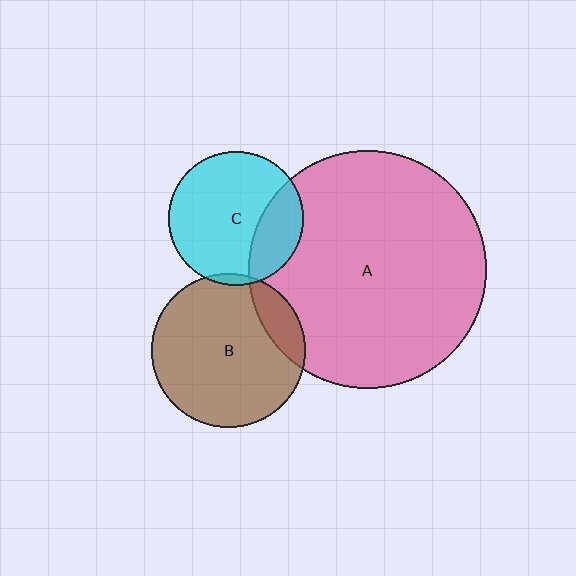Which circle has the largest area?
Circle A (pink).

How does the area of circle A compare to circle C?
Approximately 3.1 times.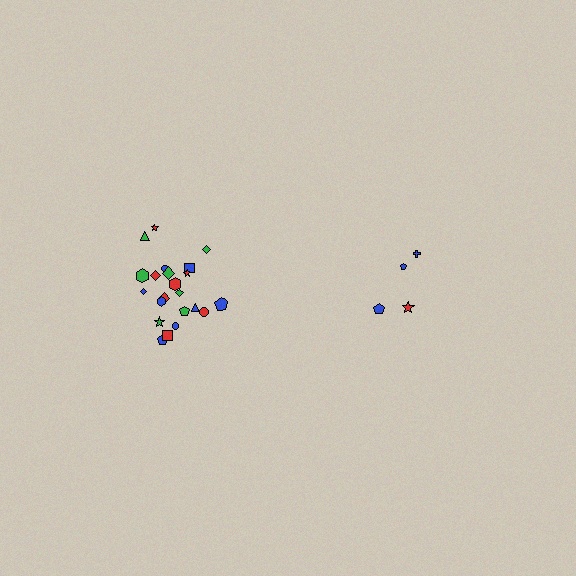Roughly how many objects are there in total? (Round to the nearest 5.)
Roughly 25 objects in total.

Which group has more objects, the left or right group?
The left group.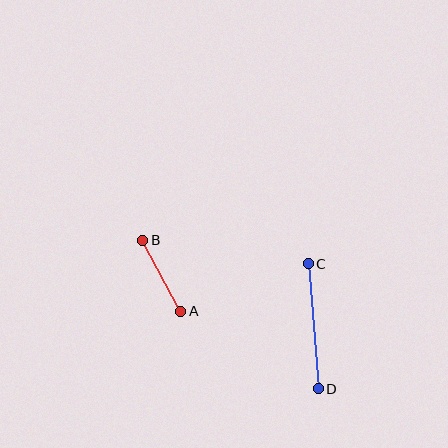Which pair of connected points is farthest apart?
Points C and D are farthest apart.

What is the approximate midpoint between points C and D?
The midpoint is at approximately (313, 326) pixels.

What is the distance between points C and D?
The distance is approximately 126 pixels.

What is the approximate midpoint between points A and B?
The midpoint is at approximately (162, 276) pixels.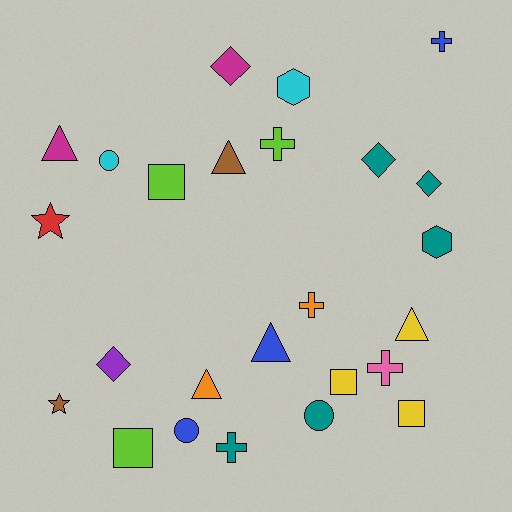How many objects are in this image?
There are 25 objects.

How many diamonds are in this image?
There are 4 diamonds.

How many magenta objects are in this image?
There are 2 magenta objects.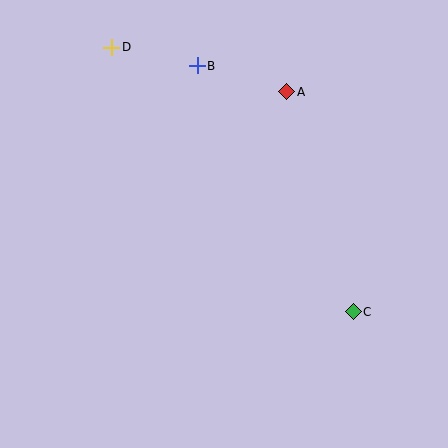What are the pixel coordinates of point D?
Point D is at (112, 47).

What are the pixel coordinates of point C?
Point C is at (353, 312).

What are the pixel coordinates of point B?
Point B is at (197, 66).